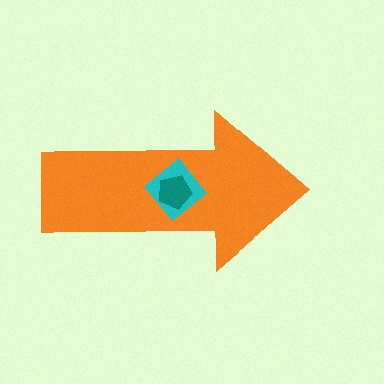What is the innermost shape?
The teal pentagon.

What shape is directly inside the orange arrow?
The cyan diamond.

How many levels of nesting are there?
3.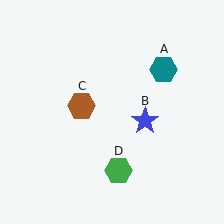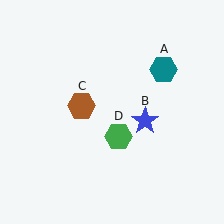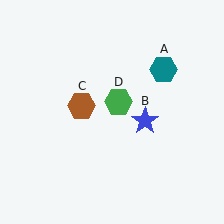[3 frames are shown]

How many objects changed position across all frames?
1 object changed position: green hexagon (object D).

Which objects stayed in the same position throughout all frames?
Teal hexagon (object A) and blue star (object B) and brown hexagon (object C) remained stationary.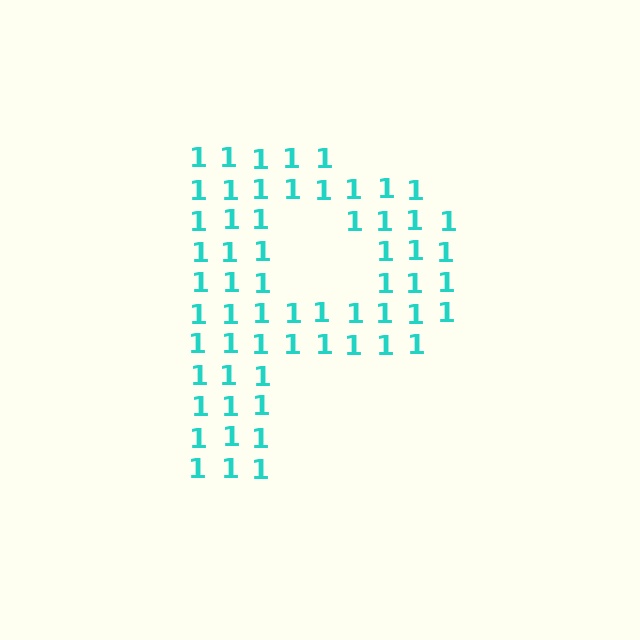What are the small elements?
The small elements are digit 1's.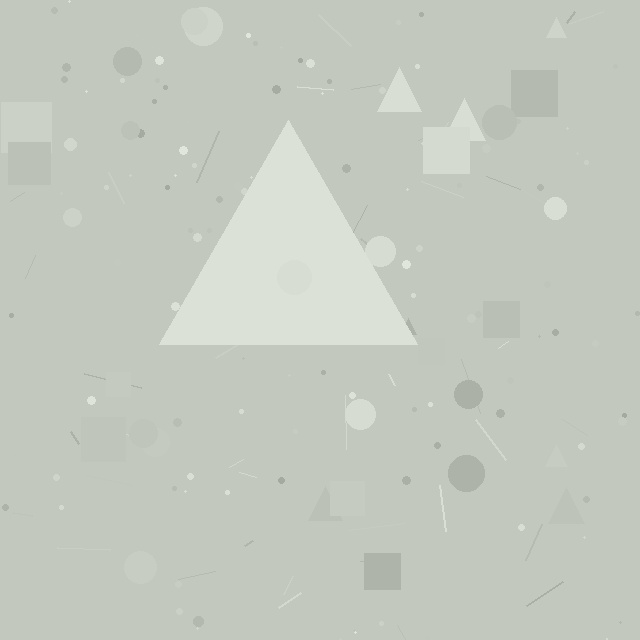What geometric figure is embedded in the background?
A triangle is embedded in the background.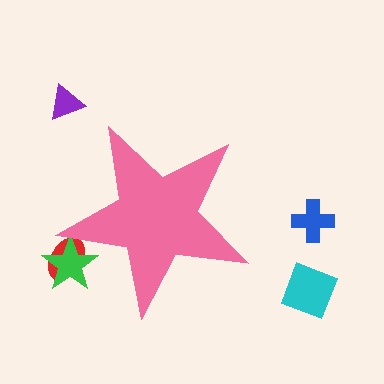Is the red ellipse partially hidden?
Yes, the red ellipse is partially hidden behind the pink star.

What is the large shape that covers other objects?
A pink star.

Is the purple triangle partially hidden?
No, the purple triangle is fully visible.